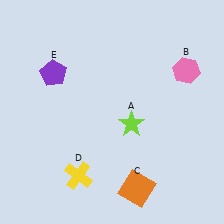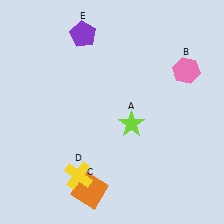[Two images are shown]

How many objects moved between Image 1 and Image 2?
2 objects moved between the two images.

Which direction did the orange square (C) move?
The orange square (C) moved left.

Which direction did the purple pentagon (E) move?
The purple pentagon (E) moved up.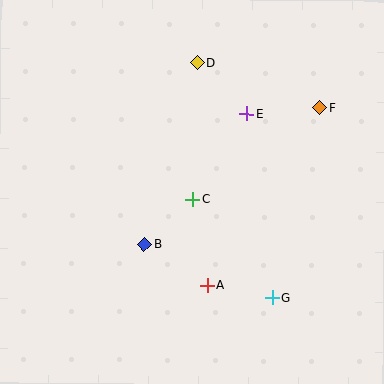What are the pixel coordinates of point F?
Point F is at (320, 108).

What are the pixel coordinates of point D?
Point D is at (198, 63).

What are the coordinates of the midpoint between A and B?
The midpoint between A and B is at (176, 265).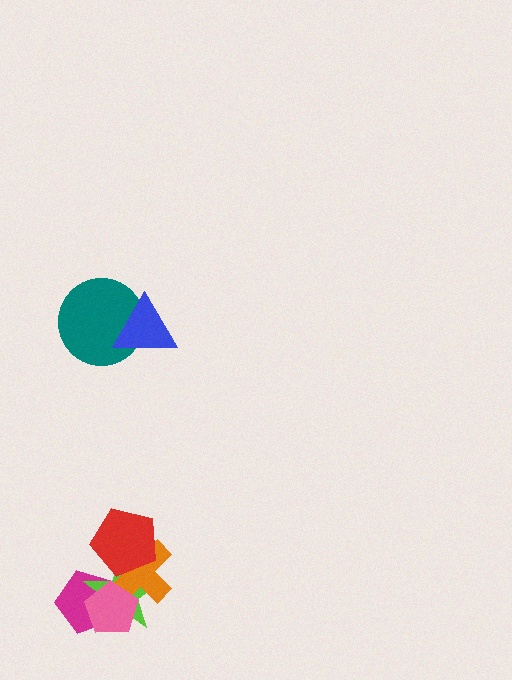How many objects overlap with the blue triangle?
1 object overlaps with the blue triangle.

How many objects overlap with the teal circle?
1 object overlaps with the teal circle.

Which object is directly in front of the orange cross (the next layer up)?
The red pentagon is directly in front of the orange cross.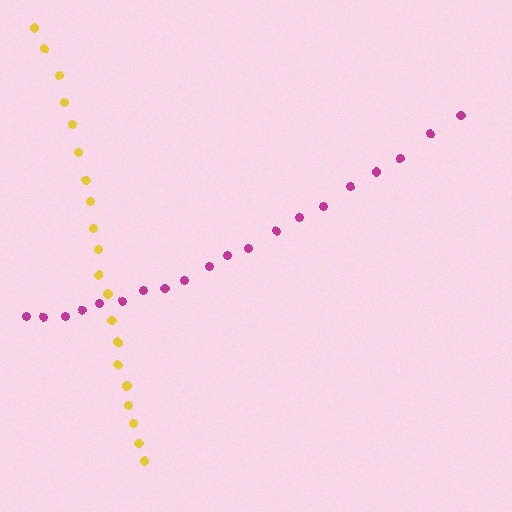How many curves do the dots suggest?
There are 2 distinct paths.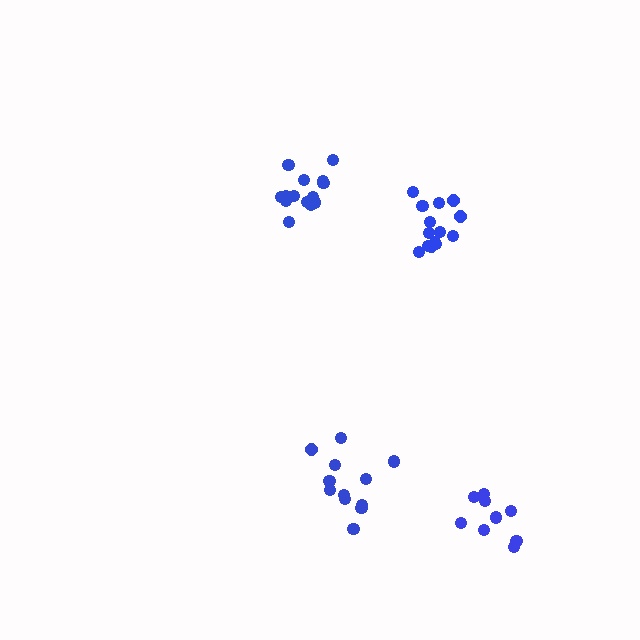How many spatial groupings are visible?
There are 4 spatial groupings.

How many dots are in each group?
Group 1: 9 dots, Group 2: 12 dots, Group 3: 14 dots, Group 4: 14 dots (49 total).